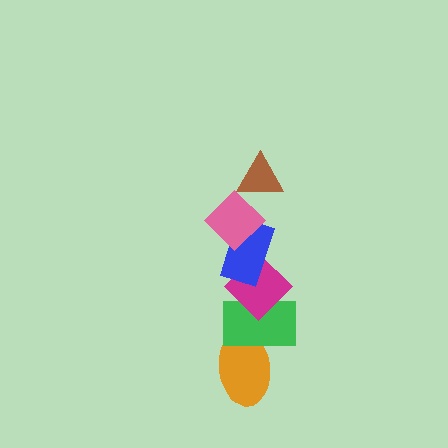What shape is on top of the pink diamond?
The brown triangle is on top of the pink diamond.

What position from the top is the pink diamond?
The pink diamond is 2nd from the top.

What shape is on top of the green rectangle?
The magenta diamond is on top of the green rectangle.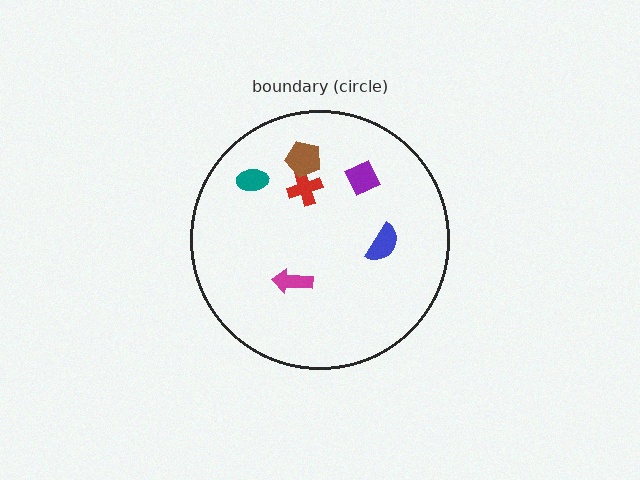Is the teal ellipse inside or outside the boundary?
Inside.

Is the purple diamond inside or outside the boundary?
Inside.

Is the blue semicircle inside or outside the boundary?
Inside.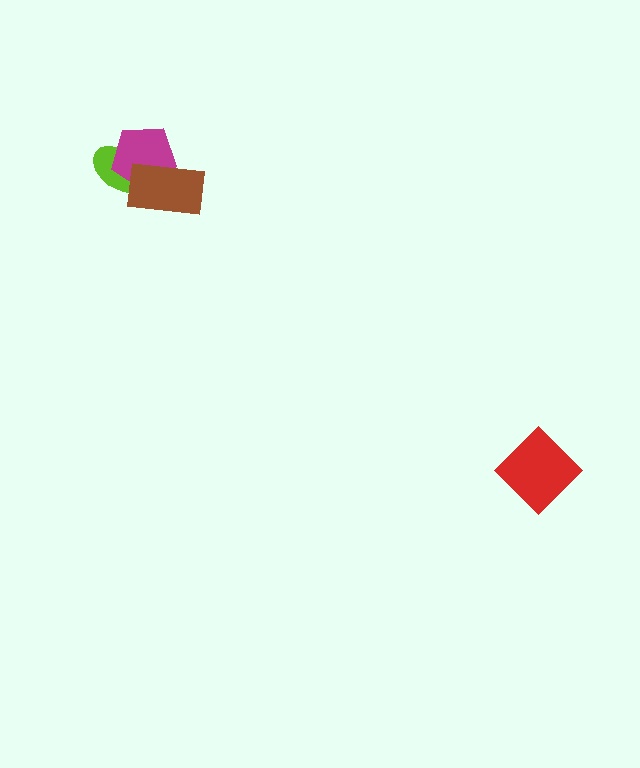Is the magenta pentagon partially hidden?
Yes, it is partially covered by another shape.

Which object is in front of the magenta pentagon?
The brown rectangle is in front of the magenta pentagon.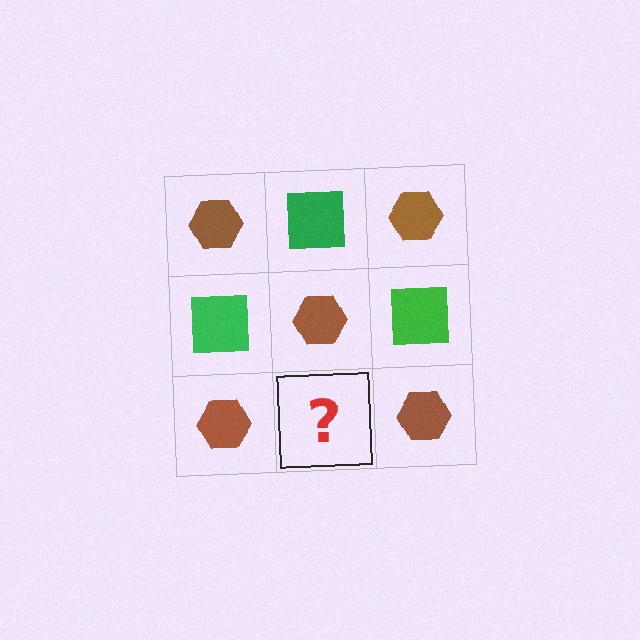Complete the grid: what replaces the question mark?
The question mark should be replaced with a green square.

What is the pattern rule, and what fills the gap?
The rule is that it alternates brown hexagon and green square in a checkerboard pattern. The gap should be filled with a green square.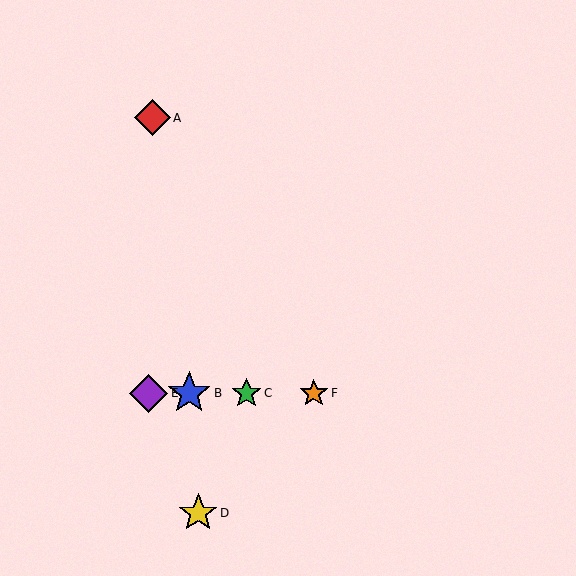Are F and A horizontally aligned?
No, F is at y≈393 and A is at y≈118.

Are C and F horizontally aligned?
Yes, both are at y≈393.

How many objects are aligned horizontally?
4 objects (B, C, E, F) are aligned horizontally.